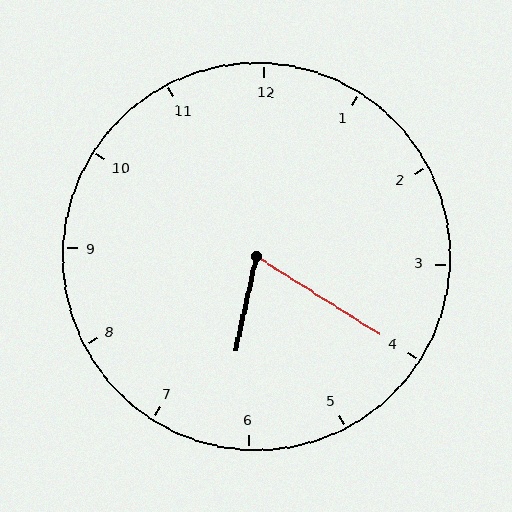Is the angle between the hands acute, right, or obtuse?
It is acute.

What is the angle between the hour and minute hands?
Approximately 70 degrees.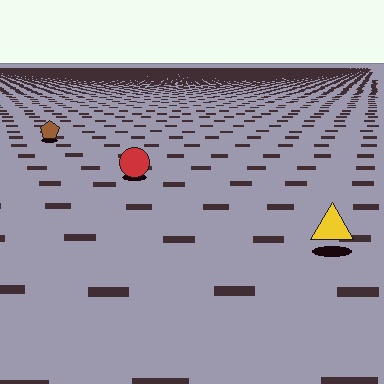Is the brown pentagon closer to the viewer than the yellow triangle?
No. The yellow triangle is closer — you can tell from the texture gradient: the ground texture is coarser near it.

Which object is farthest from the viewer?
The brown pentagon is farthest from the viewer. It appears smaller and the ground texture around it is denser.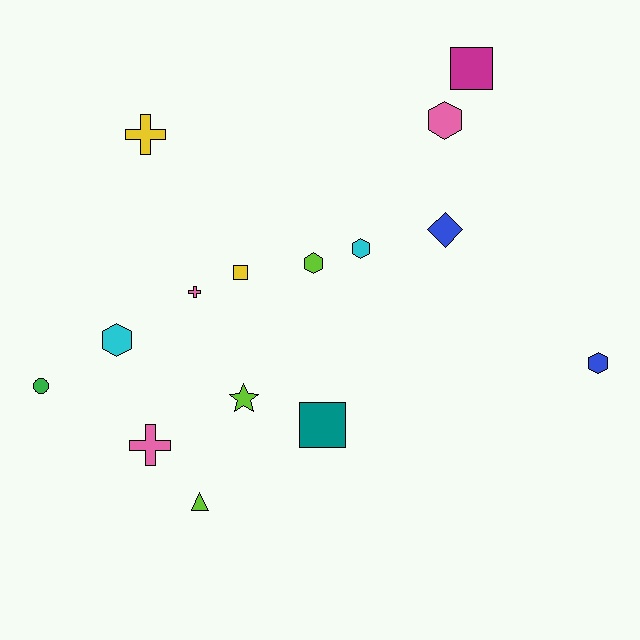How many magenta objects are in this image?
There is 1 magenta object.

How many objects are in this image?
There are 15 objects.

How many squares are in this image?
There are 3 squares.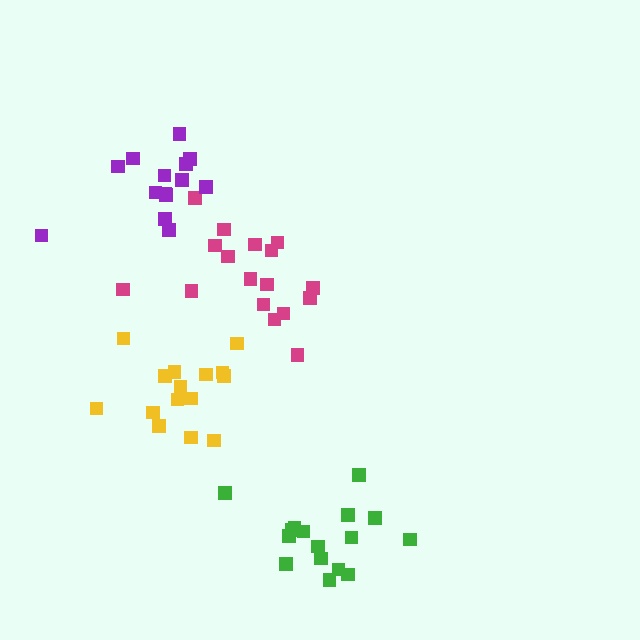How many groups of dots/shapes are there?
There are 4 groups.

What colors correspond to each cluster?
The clusters are colored: yellow, green, magenta, purple.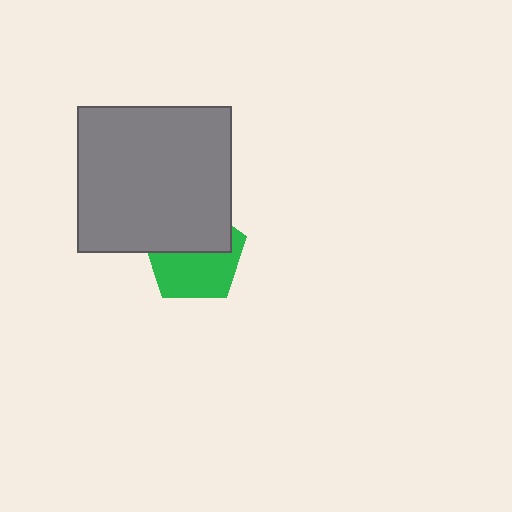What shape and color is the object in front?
The object in front is a gray rectangle.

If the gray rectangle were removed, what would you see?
You would see the complete green pentagon.